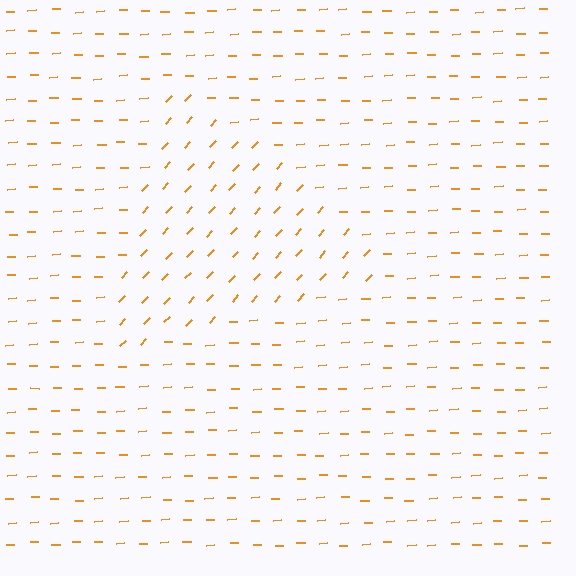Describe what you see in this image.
The image is filled with small orange line segments. A triangle region in the image has lines oriented differently from the surrounding lines, creating a visible texture boundary.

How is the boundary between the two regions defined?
The boundary is defined purely by a change in line orientation (approximately 45 degrees difference). All lines are the same color and thickness.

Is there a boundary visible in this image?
Yes, there is a texture boundary formed by a change in line orientation.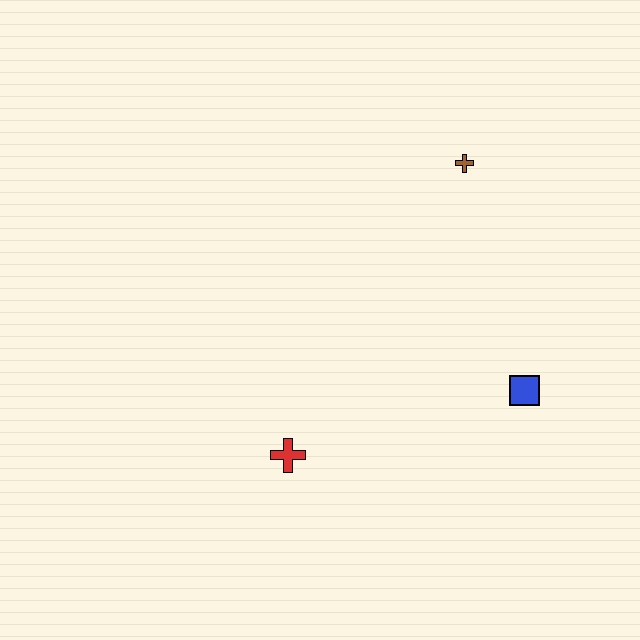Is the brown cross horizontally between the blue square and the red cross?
Yes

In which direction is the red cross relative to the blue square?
The red cross is to the left of the blue square.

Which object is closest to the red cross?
The blue square is closest to the red cross.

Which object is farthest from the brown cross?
The red cross is farthest from the brown cross.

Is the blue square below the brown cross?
Yes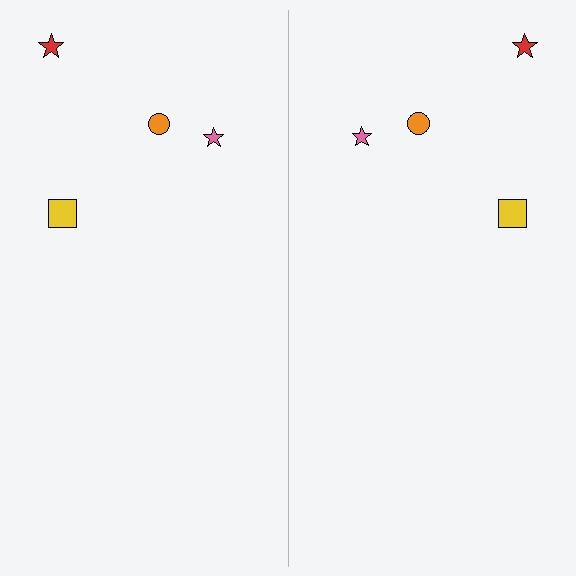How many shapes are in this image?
There are 8 shapes in this image.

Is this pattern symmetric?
Yes, this pattern has bilateral (reflection) symmetry.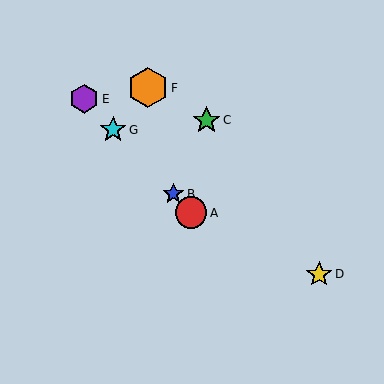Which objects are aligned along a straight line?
Objects A, B, E, G are aligned along a straight line.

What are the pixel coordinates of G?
Object G is at (113, 130).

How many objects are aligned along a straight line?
4 objects (A, B, E, G) are aligned along a straight line.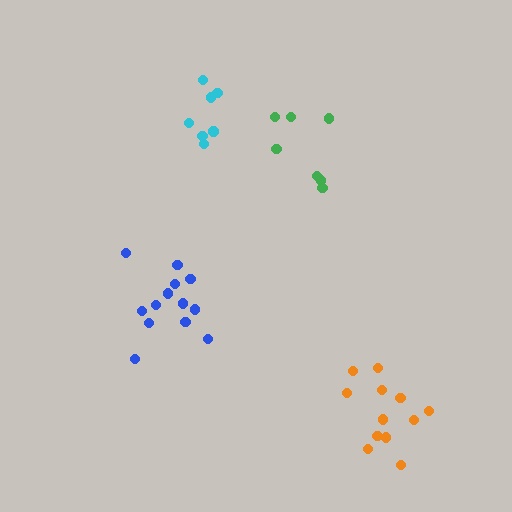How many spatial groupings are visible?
There are 4 spatial groupings.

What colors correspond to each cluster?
The clusters are colored: green, blue, cyan, orange.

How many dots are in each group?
Group 1: 7 dots, Group 2: 13 dots, Group 3: 7 dots, Group 4: 12 dots (39 total).